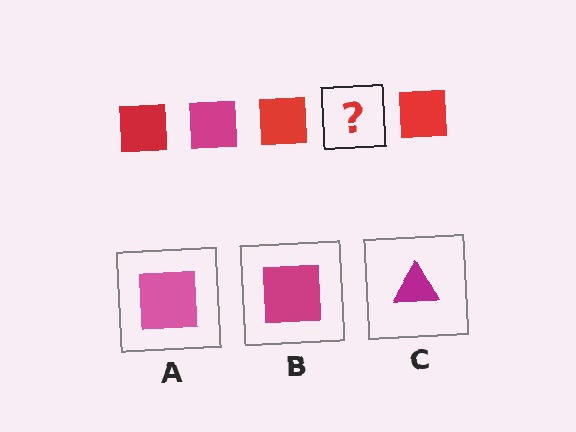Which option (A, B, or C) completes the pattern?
B.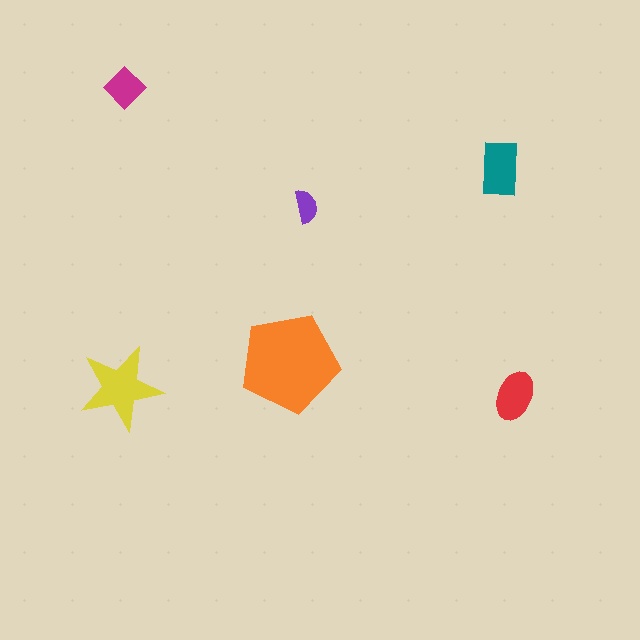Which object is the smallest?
The purple semicircle.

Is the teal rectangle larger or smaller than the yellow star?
Smaller.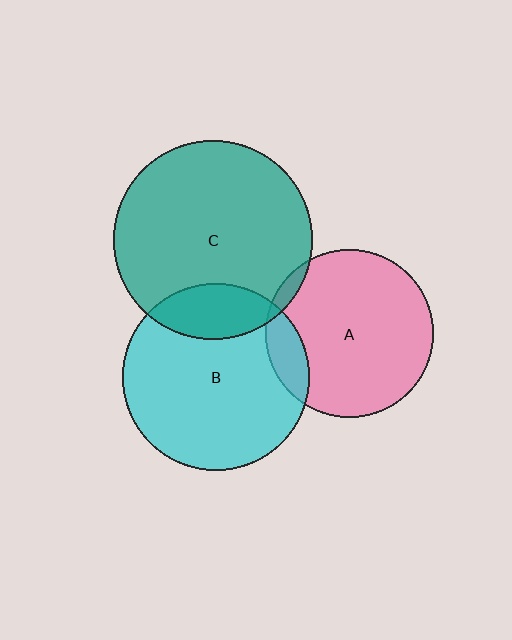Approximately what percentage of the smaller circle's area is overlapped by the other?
Approximately 15%.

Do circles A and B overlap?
Yes.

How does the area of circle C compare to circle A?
Approximately 1.4 times.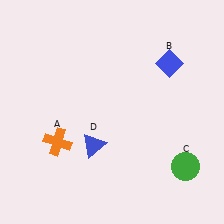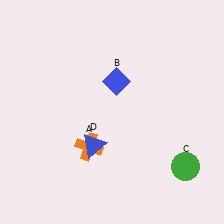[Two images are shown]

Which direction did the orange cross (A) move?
The orange cross (A) moved right.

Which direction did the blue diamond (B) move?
The blue diamond (B) moved left.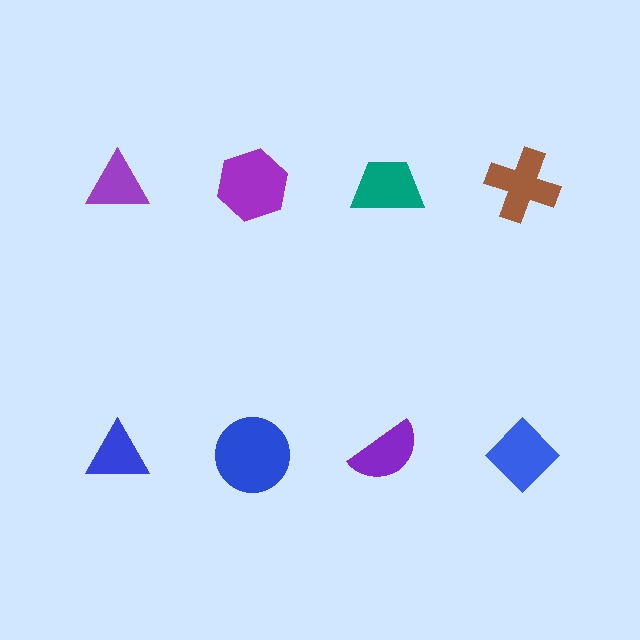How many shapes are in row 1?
4 shapes.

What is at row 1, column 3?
A teal trapezoid.